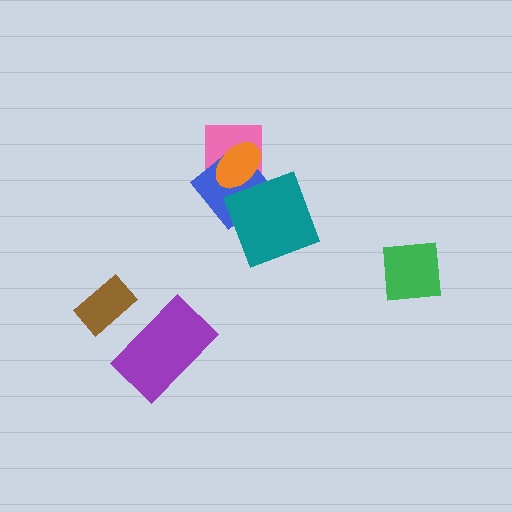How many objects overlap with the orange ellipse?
2 objects overlap with the orange ellipse.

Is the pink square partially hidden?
Yes, it is partially covered by another shape.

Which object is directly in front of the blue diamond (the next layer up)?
The orange ellipse is directly in front of the blue diamond.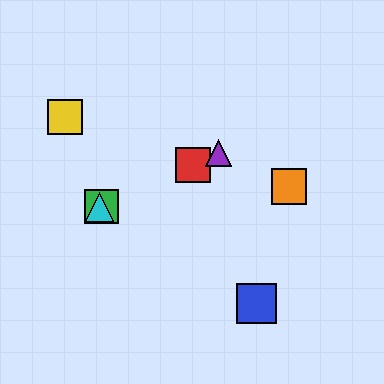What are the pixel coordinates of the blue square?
The blue square is at (257, 303).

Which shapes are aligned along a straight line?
The red square, the green square, the purple triangle, the cyan triangle are aligned along a straight line.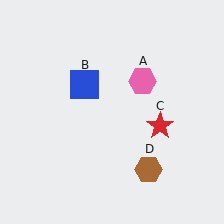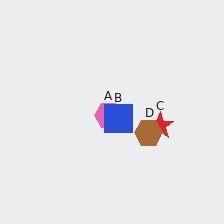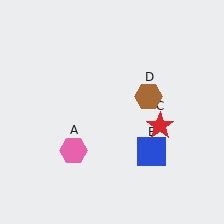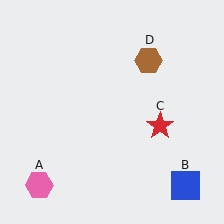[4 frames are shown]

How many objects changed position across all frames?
3 objects changed position: pink hexagon (object A), blue square (object B), brown hexagon (object D).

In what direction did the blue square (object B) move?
The blue square (object B) moved down and to the right.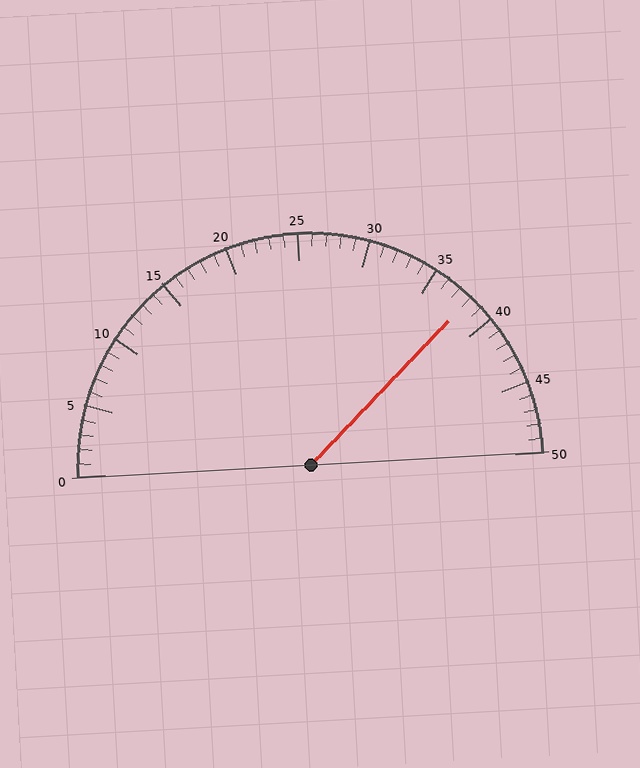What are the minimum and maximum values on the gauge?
The gauge ranges from 0 to 50.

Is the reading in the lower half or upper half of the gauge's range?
The reading is in the upper half of the range (0 to 50).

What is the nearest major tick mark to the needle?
The nearest major tick mark is 40.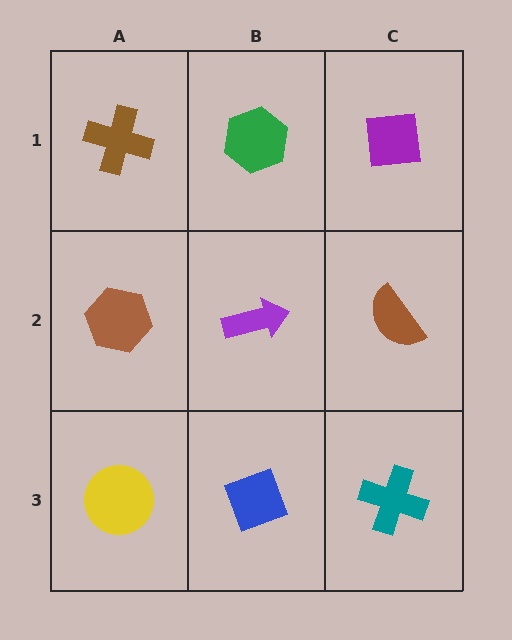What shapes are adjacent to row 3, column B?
A purple arrow (row 2, column B), a yellow circle (row 3, column A), a teal cross (row 3, column C).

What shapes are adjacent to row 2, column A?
A brown cross (row 1, column A), a yellow circle (row 3, column A), a purple arrow (row 2, column B).